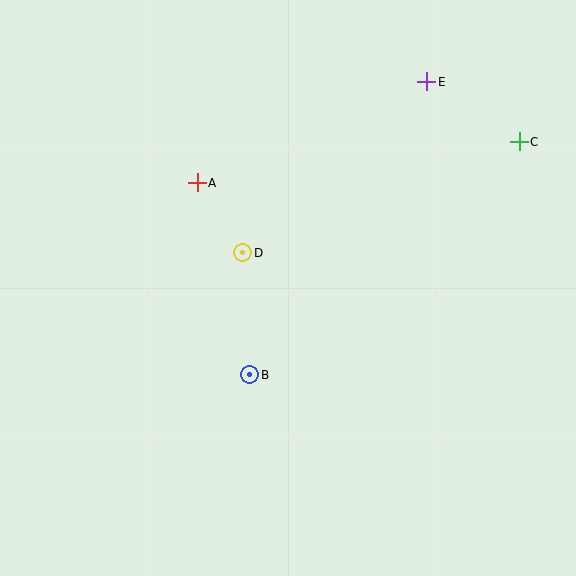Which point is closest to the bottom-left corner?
Point B is closest to the bottom-left corner.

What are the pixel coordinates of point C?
Point C is at (519, 142).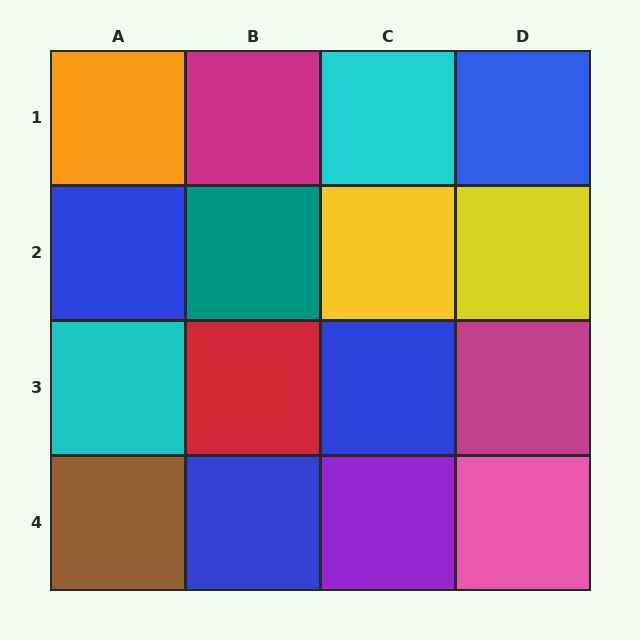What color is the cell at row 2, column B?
Teal.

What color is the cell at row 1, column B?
Magenta.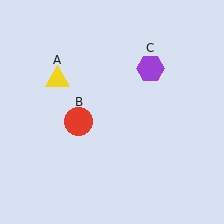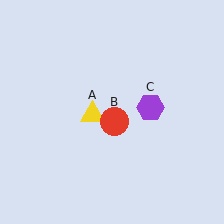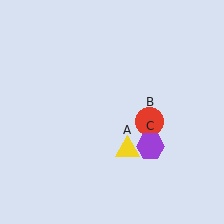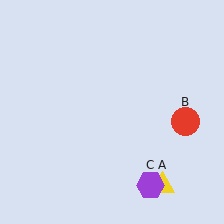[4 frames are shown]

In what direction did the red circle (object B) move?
The red circle (object B) moved right.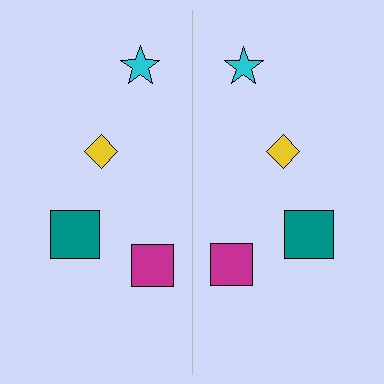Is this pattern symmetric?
Yes, this pattern has bilateral (reflection) symmetry.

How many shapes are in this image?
There are 8 shapes in this image.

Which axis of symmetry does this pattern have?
The pattern has a vertical axis of symmetry running through the center of the image.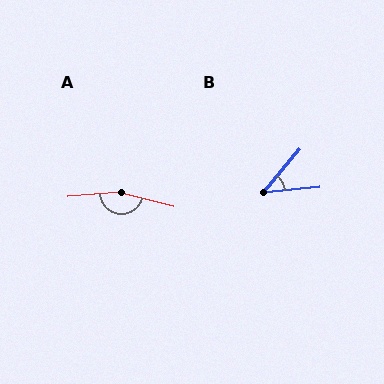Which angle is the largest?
A, at approximately 160 degrees.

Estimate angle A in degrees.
Approximately 160 degrees.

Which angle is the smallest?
B, at approximately 45 degrees.